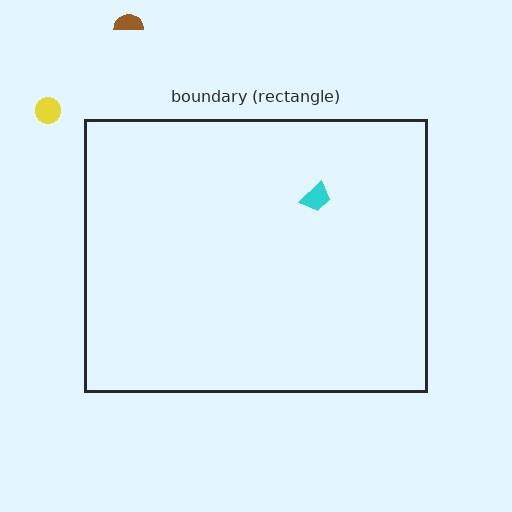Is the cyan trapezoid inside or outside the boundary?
Inside.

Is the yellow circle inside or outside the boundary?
Outside.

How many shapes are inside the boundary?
1 inside, 2 outside.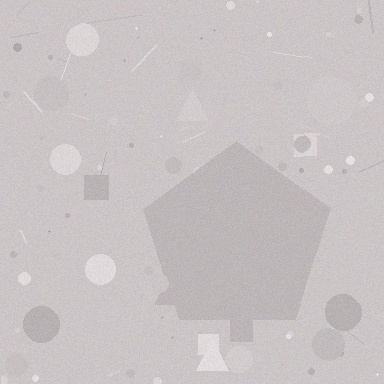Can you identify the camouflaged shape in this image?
The camouflaged shape is a pentagon.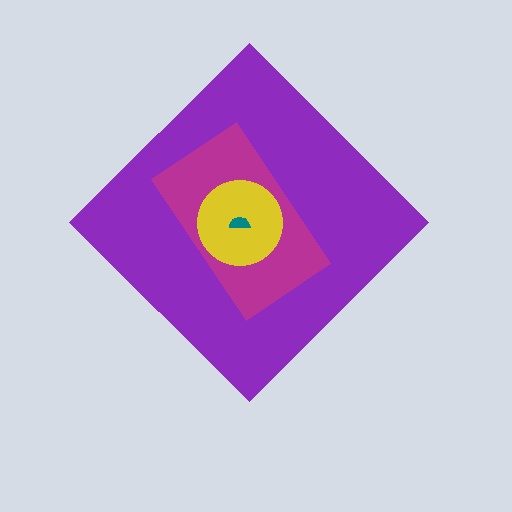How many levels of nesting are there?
4.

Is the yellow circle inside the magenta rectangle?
Yes.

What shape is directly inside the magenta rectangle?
The yellow circle.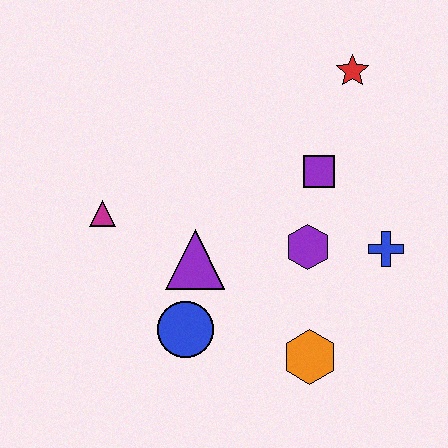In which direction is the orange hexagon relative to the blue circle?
The orange hexagon is to the right of the blue circle.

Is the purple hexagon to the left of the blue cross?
Yes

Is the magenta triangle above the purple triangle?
Yes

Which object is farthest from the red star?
The blue circle is farthest from the red star.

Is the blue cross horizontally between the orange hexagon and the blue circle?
No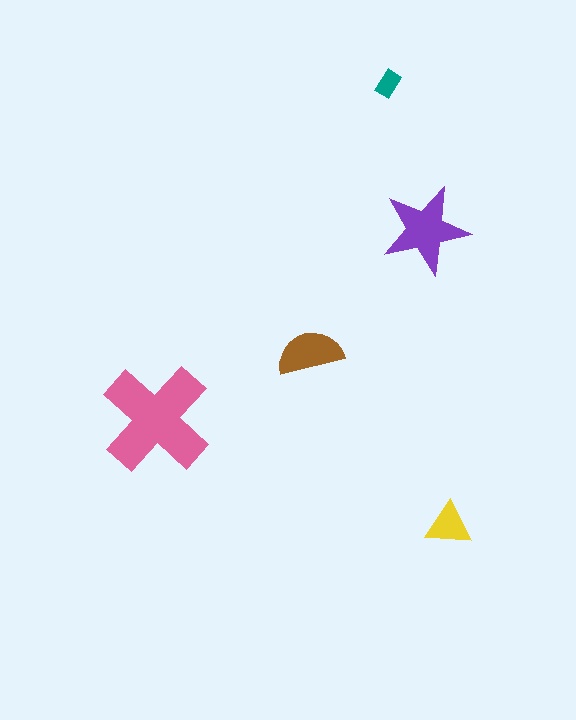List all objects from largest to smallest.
The pink cross, the purple star, the brown semicircle, the yellow triangle, the teal rectangle.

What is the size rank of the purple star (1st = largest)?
2nd.